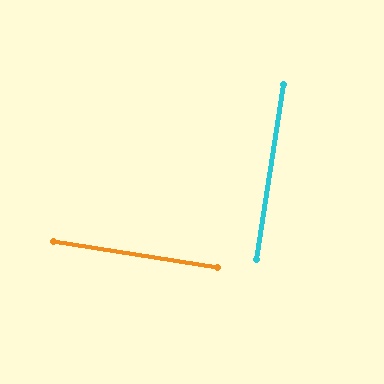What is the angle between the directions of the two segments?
Approximately 90 degrees.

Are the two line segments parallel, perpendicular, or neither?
Perpendicular — they meet at approximately 90°.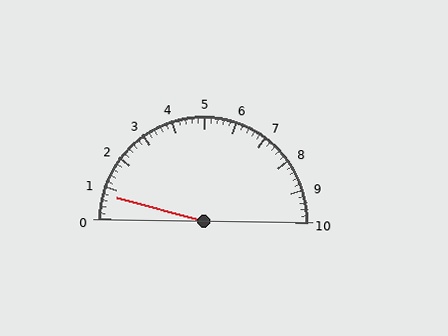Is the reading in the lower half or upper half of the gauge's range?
The reading is in the lower half of the range (0 to 10).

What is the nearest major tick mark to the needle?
The nearest major tick mark is 1.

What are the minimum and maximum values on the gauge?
The gauge ranges from 0 to 10.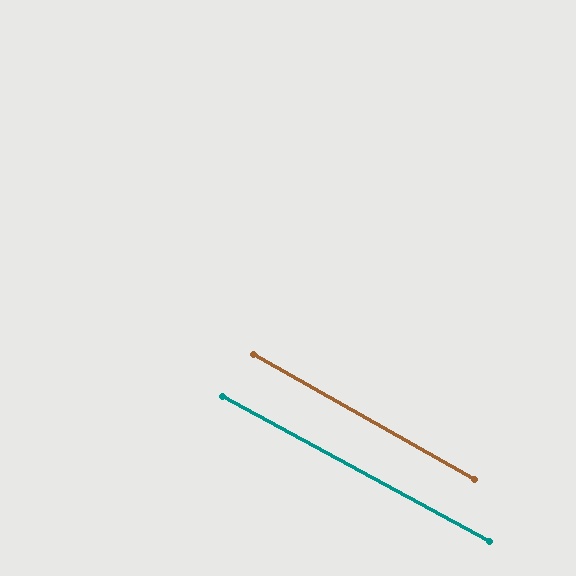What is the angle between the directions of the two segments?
Approximately 1 degree.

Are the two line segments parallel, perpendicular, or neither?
Parallel — their directions differ by only 1.0°.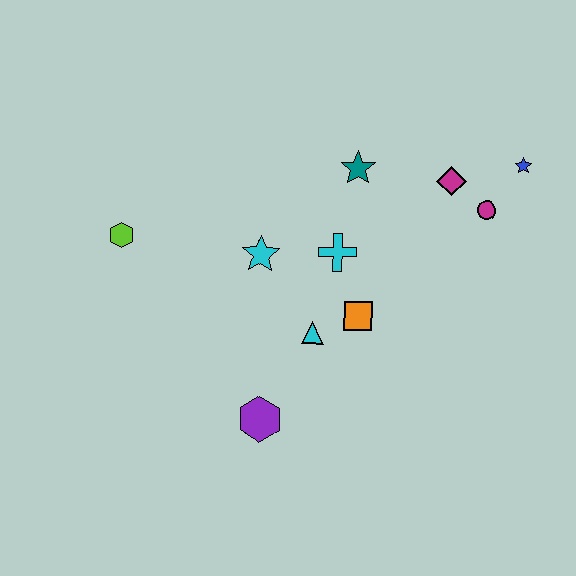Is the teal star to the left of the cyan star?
No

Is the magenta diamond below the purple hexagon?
No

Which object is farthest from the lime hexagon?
The blue star is farthest from the lime hexagon.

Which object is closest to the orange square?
The cyan triangle is closest to the orange square.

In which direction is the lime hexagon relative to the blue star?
The lime hexagon is to the left of the blue star.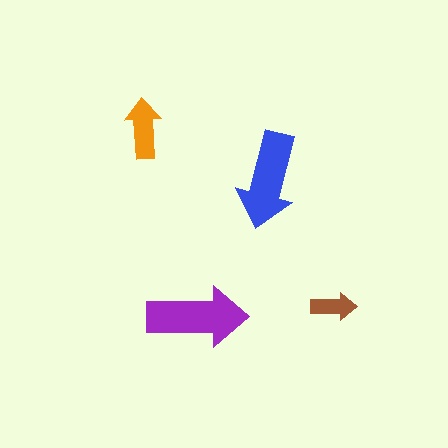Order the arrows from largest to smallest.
the purple one, the blue one, the orange one, the brown one.